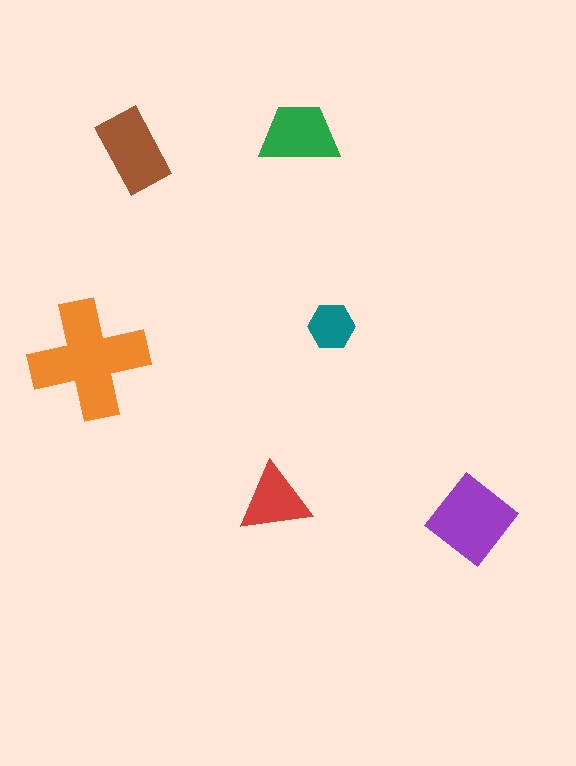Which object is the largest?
The orange cross.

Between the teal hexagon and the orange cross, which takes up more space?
The orange cross.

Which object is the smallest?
The teal hexagon.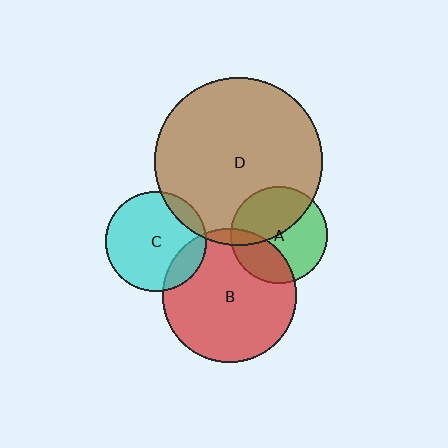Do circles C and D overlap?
Yes.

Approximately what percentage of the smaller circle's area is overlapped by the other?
Approximately 10%.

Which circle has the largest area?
Circle D (brown).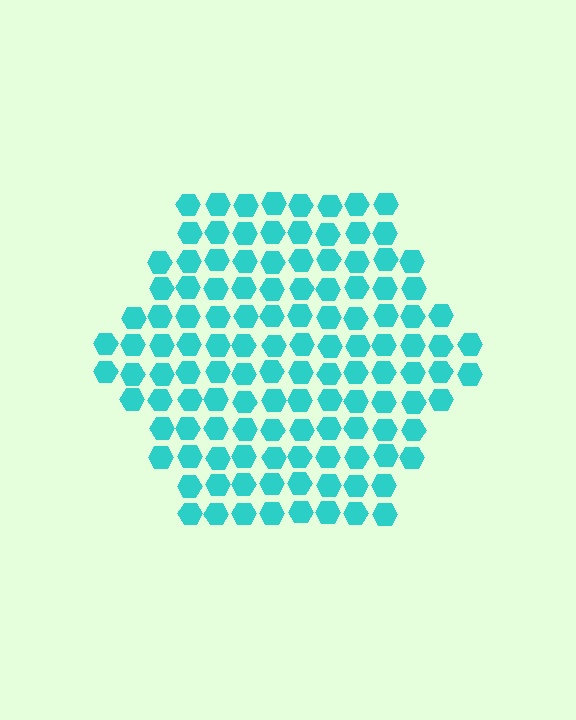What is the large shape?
The large shape is a hexagon.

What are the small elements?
The small elements are hexagons.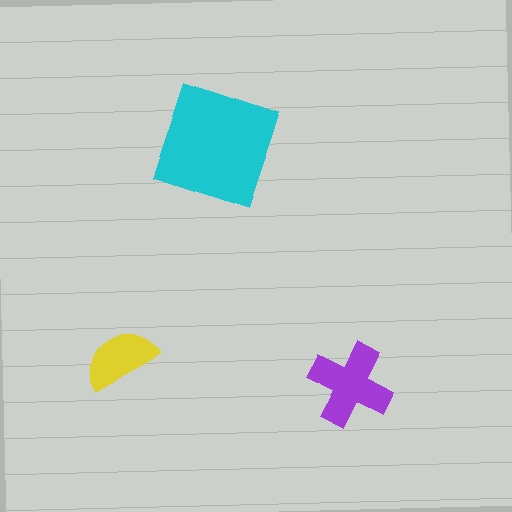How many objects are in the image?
There are 3 objects in the image.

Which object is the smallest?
The yellow semicircle.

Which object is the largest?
The cyan square.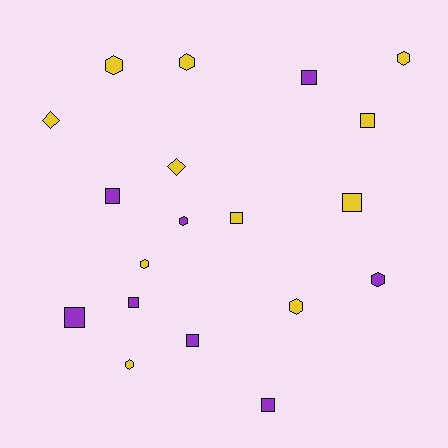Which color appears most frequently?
Yellow, with 11 objects.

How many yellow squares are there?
There are 3 yellow squares.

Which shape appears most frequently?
Square, with 9 objects.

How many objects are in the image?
There are 19 objects.